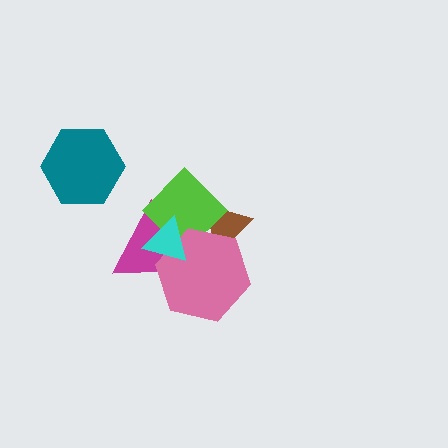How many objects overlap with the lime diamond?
4 objects overlap with the lime diamond.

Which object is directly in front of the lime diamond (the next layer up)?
The pink hexagon is directly in front of the lime diamond.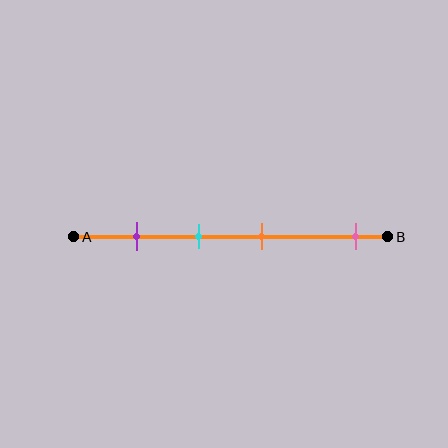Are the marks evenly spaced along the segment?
No, the marks are not evenly spaced.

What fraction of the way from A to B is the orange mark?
The orange mark is approximately 60% (0.6) of the way from A to B.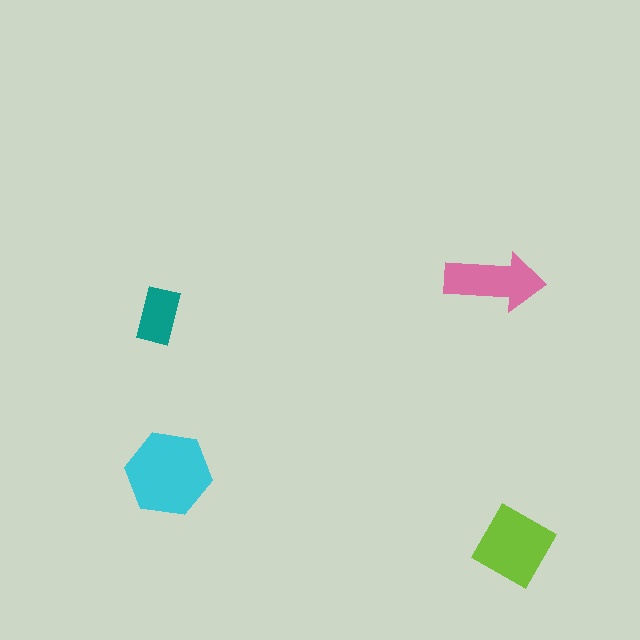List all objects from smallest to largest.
The teal rectangle, the pink arrow, the lime diamond, the cyan hexagon.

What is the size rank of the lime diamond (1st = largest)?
2nd.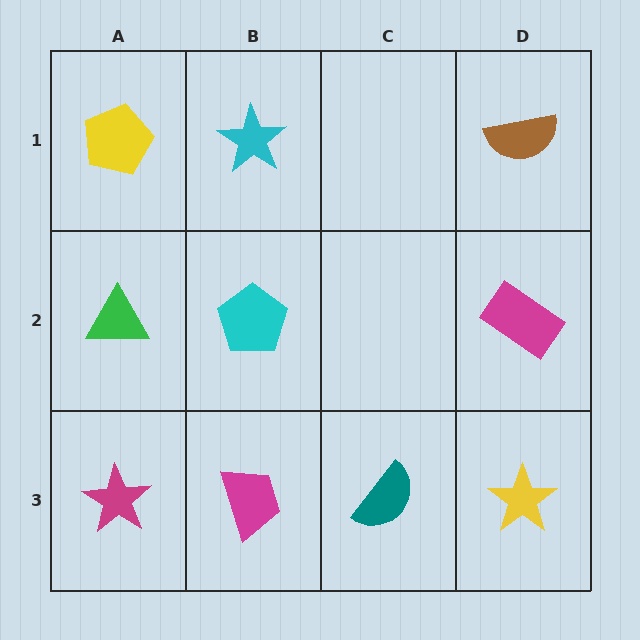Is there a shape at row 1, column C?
No, that cell is empty.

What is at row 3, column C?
A teal semicircle.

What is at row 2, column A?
A green triangle.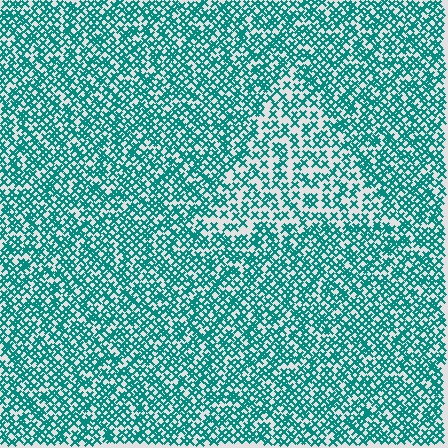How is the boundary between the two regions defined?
The boundary is defined by a change in element density (approximately 1.7x ratio). All elements are the same color, size, and shape.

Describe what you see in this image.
The image contains small teal elements arranged at two different densities. A triangle-shaped region is visible where the elements are less densely packed than the surrounding area.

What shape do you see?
I see a triangle.